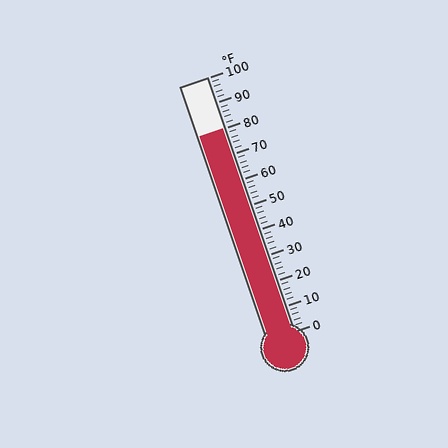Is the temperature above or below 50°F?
The temperature is above 50°F.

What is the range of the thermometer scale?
The thermometer scale ranges from 0°F to 100°F.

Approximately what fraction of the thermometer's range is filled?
The thermometer is filled to approximately 80% of its range.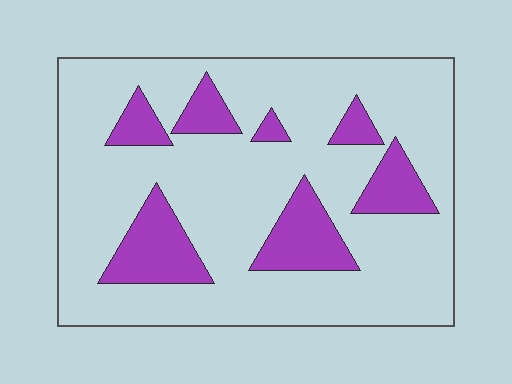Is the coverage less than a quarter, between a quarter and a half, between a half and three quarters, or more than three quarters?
Less than a quarter.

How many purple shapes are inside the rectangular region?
7.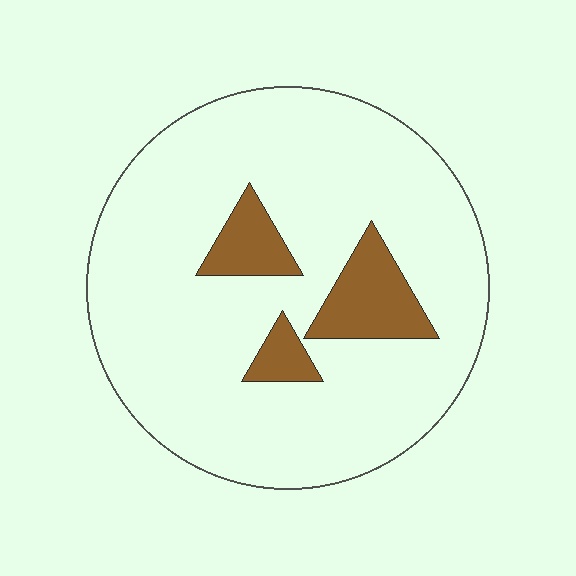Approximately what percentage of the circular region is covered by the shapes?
Approximately 15%.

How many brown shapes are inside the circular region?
3.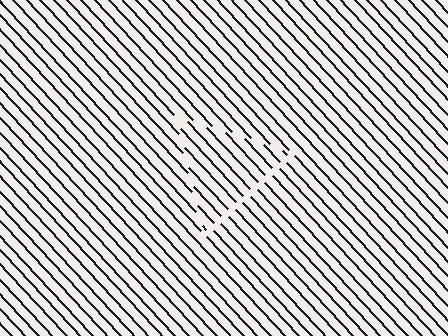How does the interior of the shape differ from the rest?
The interior of the shape contains the same grating, shifted by half a period — the contour is defined by the phase discontinuity where line-ends from the inner and outer gratings abut.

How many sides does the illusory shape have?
3 sides — the line-ends trace a triangle.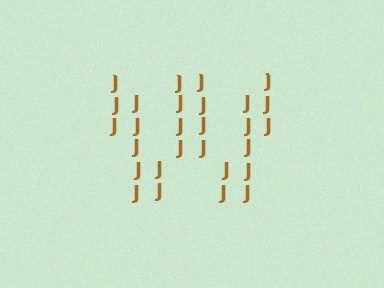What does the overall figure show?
The overall figure shows the letter W.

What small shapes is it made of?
It is made of small letter J's.